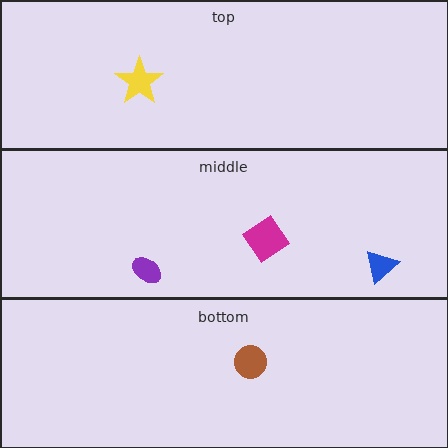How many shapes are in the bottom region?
1.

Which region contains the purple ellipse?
The middle region.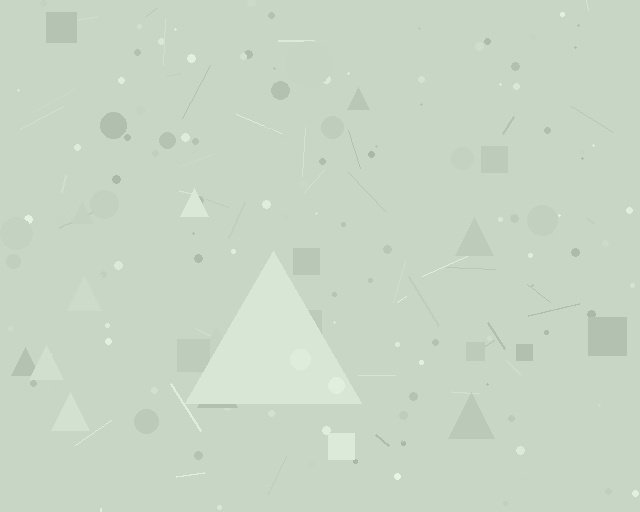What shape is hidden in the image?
A triangle is hidden in the image.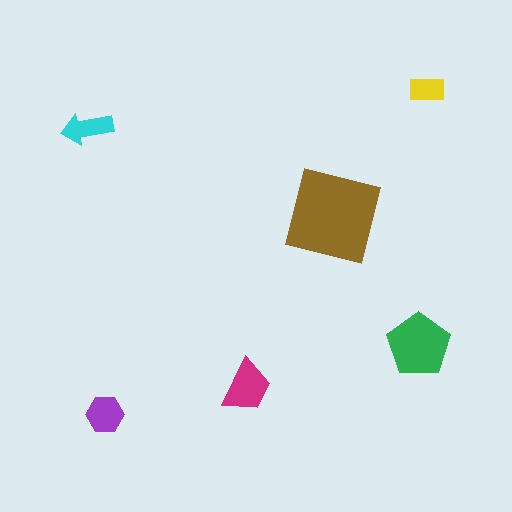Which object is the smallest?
The yellow rectangle.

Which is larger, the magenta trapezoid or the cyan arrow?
The magenta trapezoid.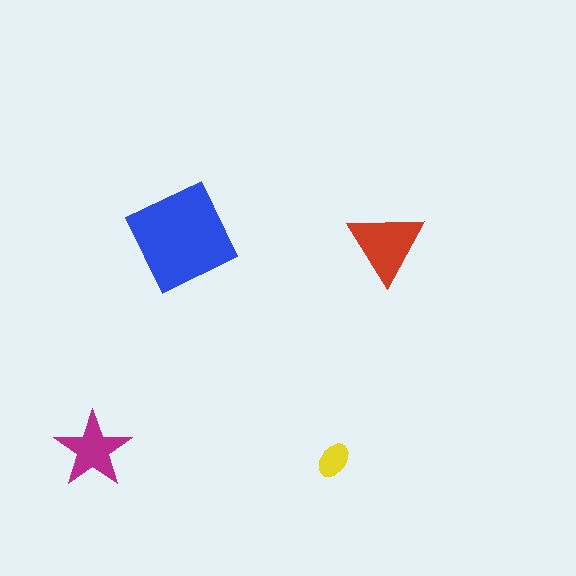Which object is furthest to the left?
The magenta star is leftmost.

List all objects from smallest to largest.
The yellow ellipse, the magenta star, the red triangle, the blue diamond.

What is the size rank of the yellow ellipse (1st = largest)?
4th.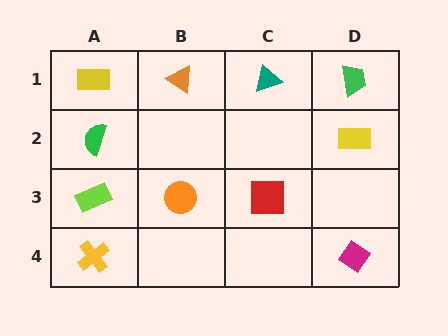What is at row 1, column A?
A yellow rectangle.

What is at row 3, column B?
An orange circle.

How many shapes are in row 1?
4 shapes.